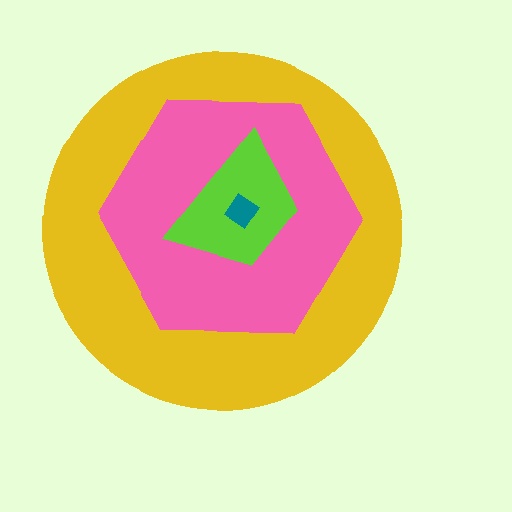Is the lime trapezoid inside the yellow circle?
Yes.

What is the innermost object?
The teal diamond.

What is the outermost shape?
The yellow circle.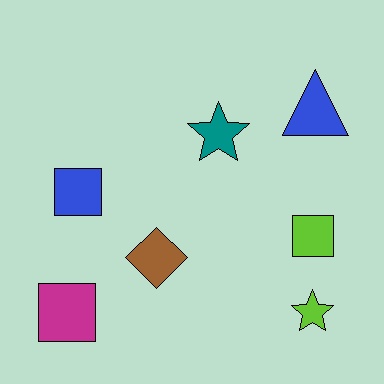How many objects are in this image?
There are 7 objects.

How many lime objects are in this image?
There are 2 lime objects.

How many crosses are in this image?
There are no crosses.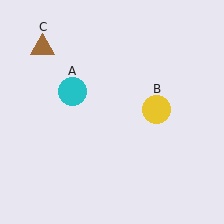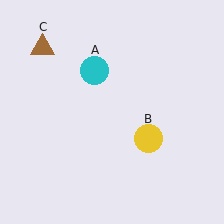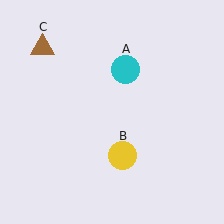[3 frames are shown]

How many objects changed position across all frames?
2 objects changed position: cyan circle (object A), yellow circle (object B).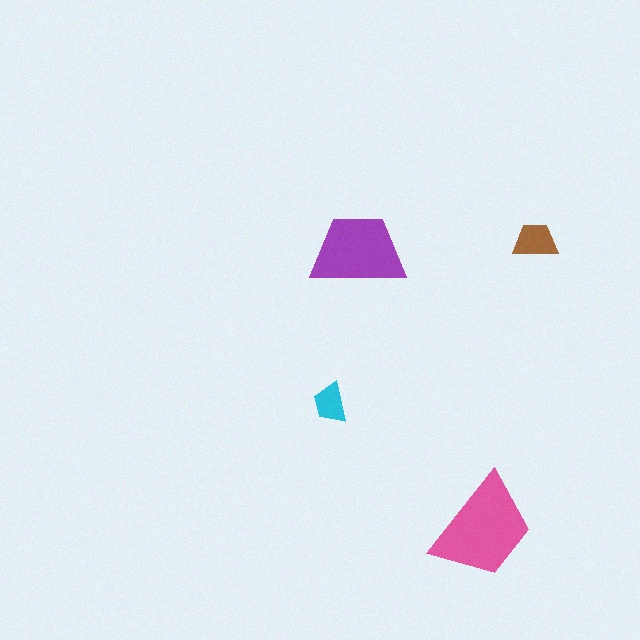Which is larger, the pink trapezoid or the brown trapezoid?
The pink one.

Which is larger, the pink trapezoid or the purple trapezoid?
The pink one.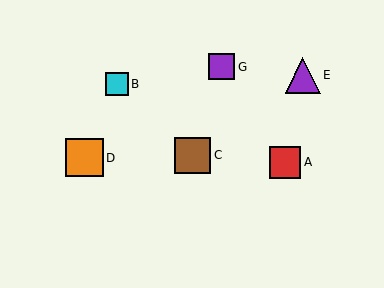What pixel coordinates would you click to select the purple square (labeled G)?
Click at (222, 67) to select the purple square G.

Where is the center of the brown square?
The center of the brown square is at (193, 155).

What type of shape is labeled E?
Shape E is a purple triangle.